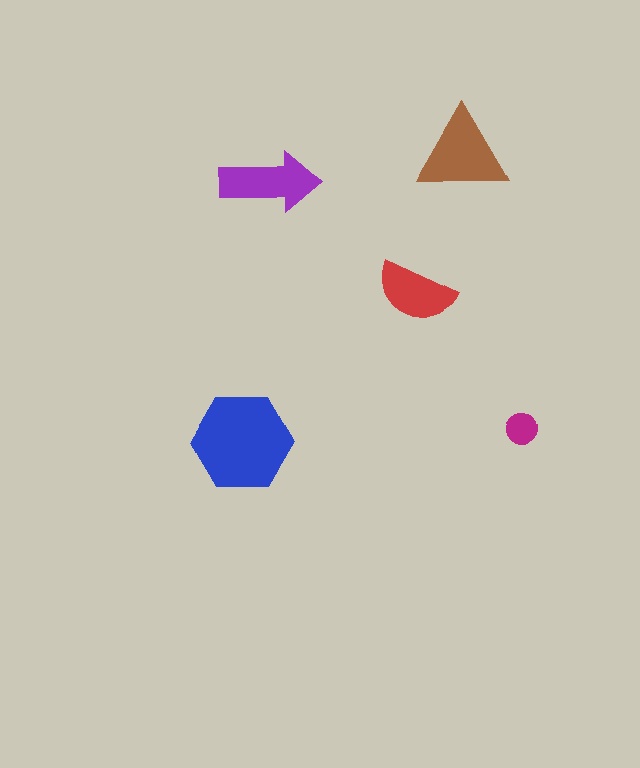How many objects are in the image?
There are 5 objects in the image.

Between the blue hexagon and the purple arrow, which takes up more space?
The blue hexagon.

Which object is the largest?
The blue hexagon.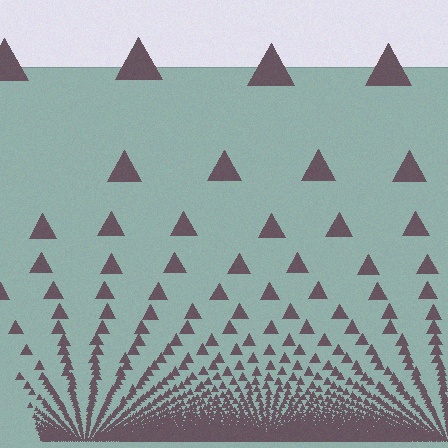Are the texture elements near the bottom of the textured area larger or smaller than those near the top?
Smaller. The gradient is inverted — elements near the bottom are smaller and denser.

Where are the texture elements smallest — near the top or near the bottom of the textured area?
Near the bottom.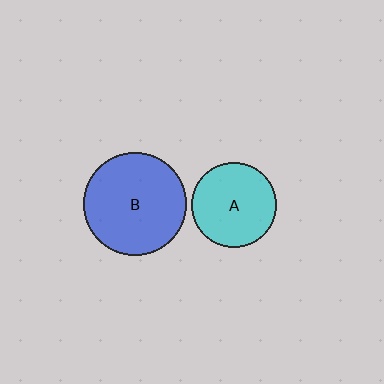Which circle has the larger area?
Circle B (blue).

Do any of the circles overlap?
No, none of the circles overlap.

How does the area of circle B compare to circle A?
Approximately 1.5 times.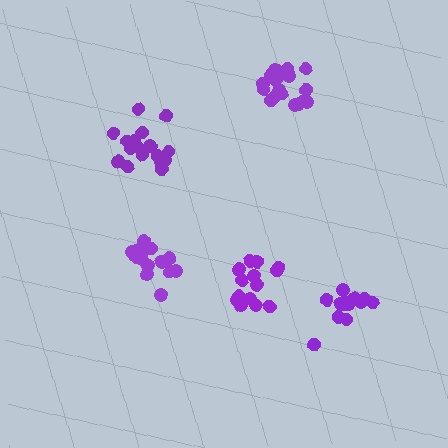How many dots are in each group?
Group 1: 14 dots, Group 2: 15 dots, Group 3: 13 dots, Group 4: 18 dots, Group 5: 18 dots (78 total).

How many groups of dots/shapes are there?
There are 5 groups.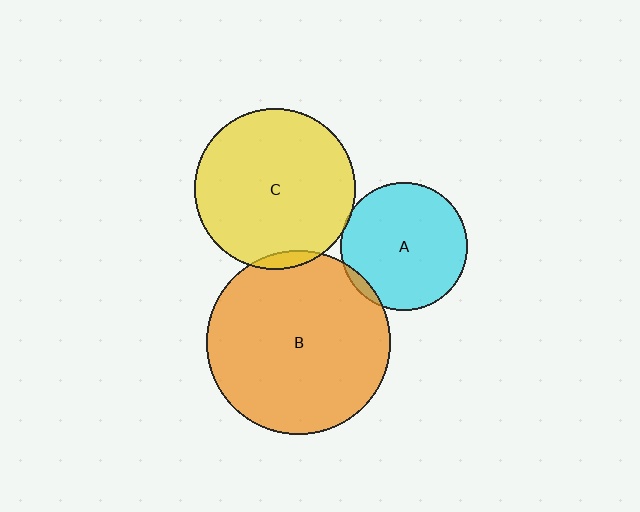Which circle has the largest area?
Circle B (orange).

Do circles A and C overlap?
Yes.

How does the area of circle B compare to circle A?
Approximately 2.1 times.